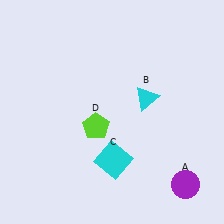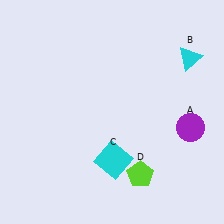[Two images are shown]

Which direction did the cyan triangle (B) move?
The cyan triangle (B) moved right.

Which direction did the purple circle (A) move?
The purple circle (A) moved up.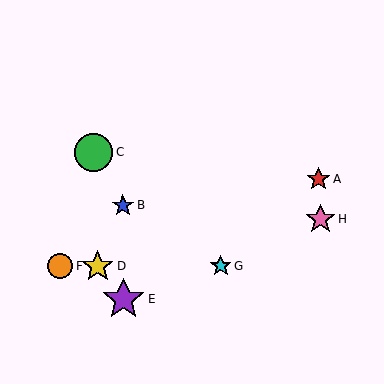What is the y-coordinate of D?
Object D is at y≈266.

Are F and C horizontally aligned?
No, F is at y≈266 and C is at y≈152.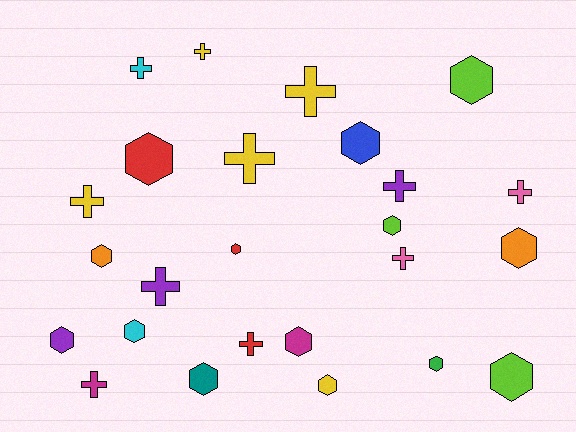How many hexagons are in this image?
There are 14 hexagons.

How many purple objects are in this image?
There are 3 purple objects.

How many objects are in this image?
There are 25 objects.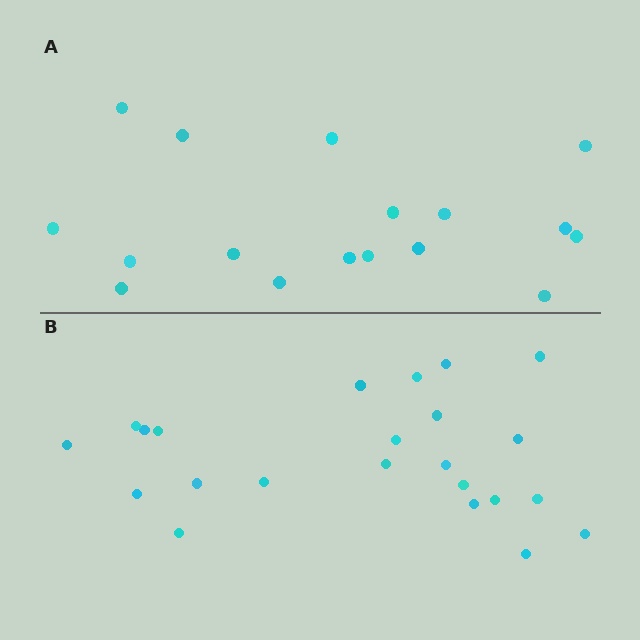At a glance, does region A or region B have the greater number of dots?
Region B (the bottom region) has more dots.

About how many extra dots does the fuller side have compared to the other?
Region B has about 6 more dots than region A.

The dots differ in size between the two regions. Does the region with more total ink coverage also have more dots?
No. Region A has more total ink coverage because its dots are larger, but region B actually contains more individual dots. Total area can be misleading — the number of items is what matters here.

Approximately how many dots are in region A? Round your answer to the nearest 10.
About 20 dots. (The exact count is 17, which rounds to 20.)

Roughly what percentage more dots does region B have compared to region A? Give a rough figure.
About 35% more.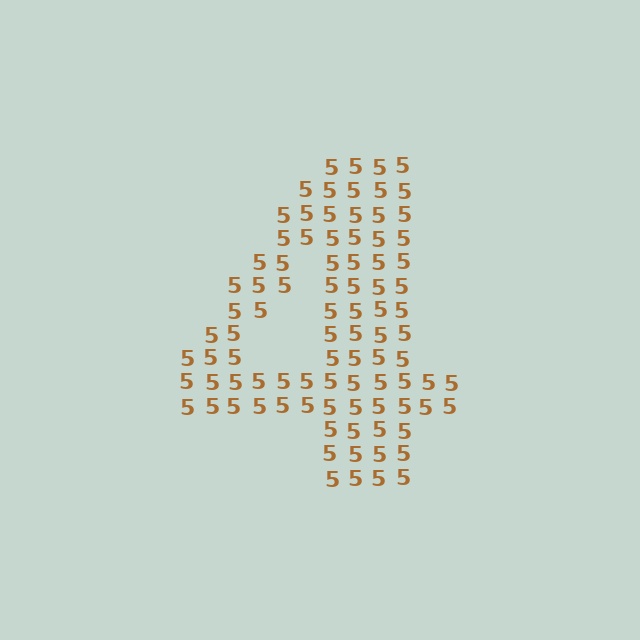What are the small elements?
The small elements are digit 5's.